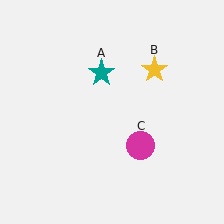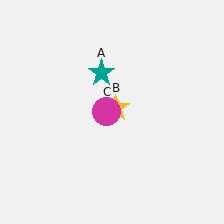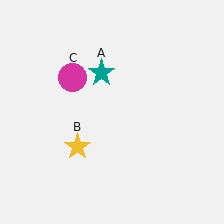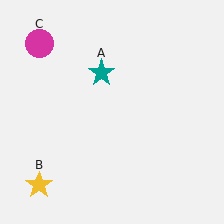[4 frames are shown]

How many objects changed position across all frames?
2 objects changed position: yellow star (object B), magenta circle (object C).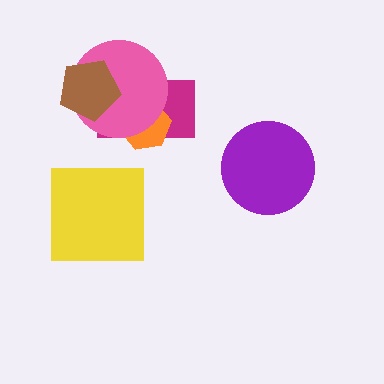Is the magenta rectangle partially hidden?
Yes, it is partially covered by another shape.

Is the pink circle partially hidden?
Yes, it is partially covered by another shape.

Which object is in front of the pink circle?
The brown pentagon is in front of the pink circle.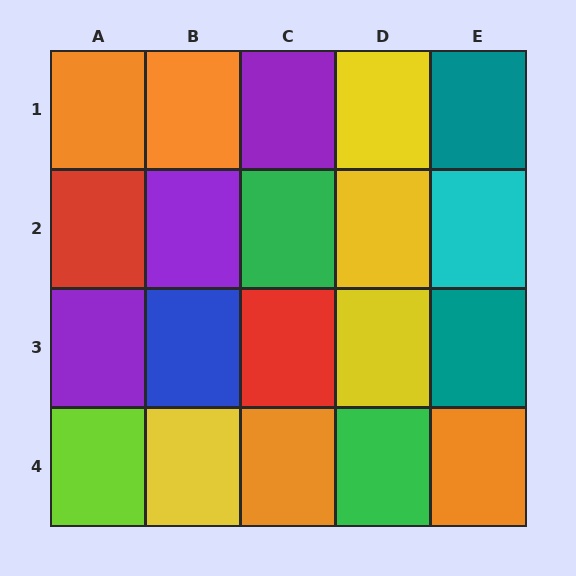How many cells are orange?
4 cells are orange.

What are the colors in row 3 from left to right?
Purple, blue, red, yellow, teal.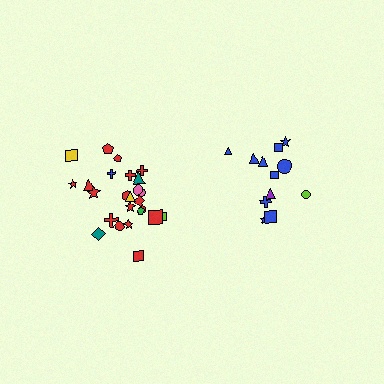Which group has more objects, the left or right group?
The left group.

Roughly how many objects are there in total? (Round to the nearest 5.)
Roughly 35 objects in total.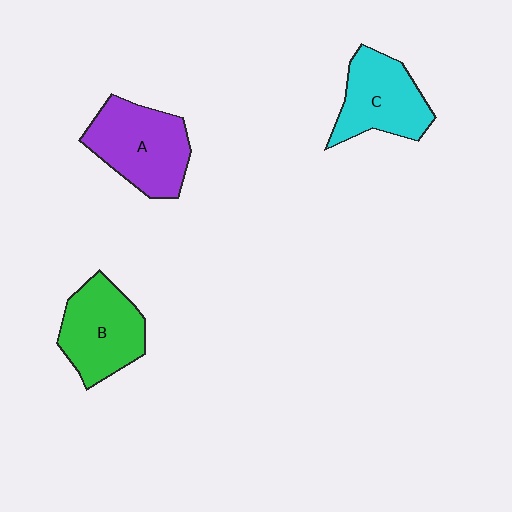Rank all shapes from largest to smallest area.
From largest to smallest: A (purple), B (green), C (cyan).